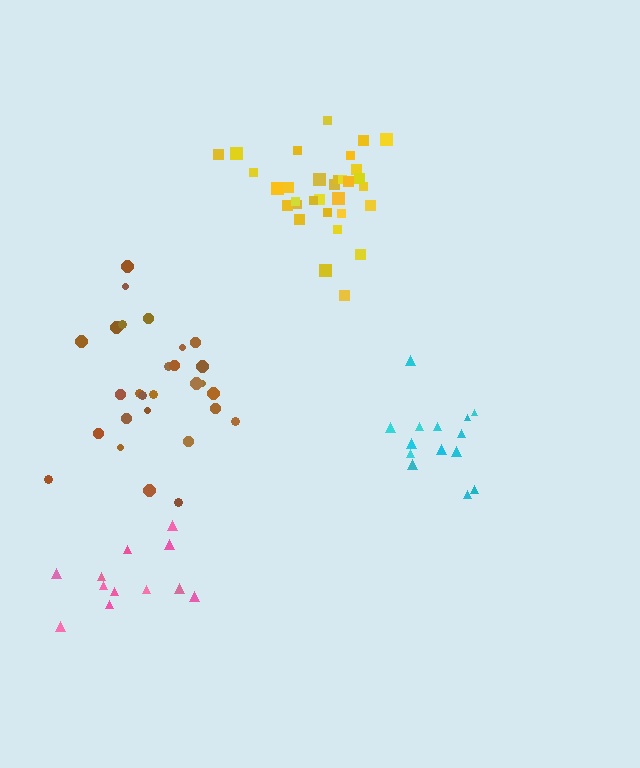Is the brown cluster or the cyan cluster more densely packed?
Cyan.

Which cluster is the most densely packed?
Yellow.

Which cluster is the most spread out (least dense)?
Pink.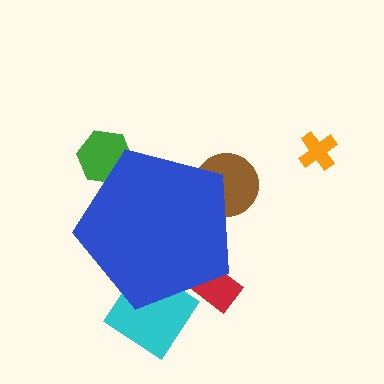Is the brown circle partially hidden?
Yes, the brown circle is partially hidden behind the blue pentagon.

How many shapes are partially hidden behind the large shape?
4 shapes are partially hidden.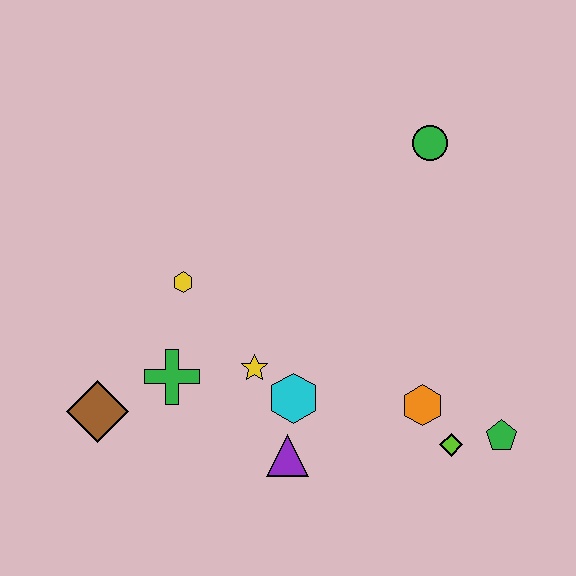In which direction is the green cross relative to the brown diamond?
The green cross is to the right of the brown diamond.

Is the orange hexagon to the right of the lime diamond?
No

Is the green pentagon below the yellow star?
Yes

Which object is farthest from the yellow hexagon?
The green pentagon is farthest from the yellow hexagon.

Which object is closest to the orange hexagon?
The lime diamond is closest to the orange hexagon.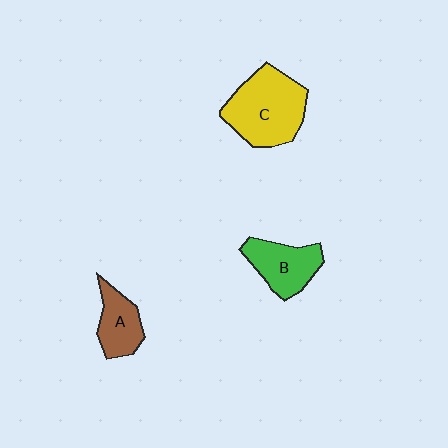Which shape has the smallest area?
Shape A (brown).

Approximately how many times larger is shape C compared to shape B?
Approximately 1.6 times.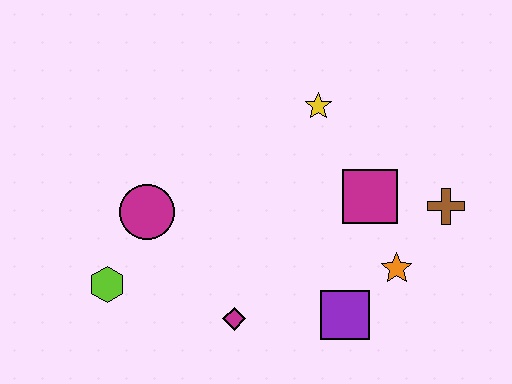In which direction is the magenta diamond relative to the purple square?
The magenta diamond is to the left of the purple square.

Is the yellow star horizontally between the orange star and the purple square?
No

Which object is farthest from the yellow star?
The lime hexagon is farthest from the yellow star.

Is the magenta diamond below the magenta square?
Yes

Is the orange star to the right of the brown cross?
No